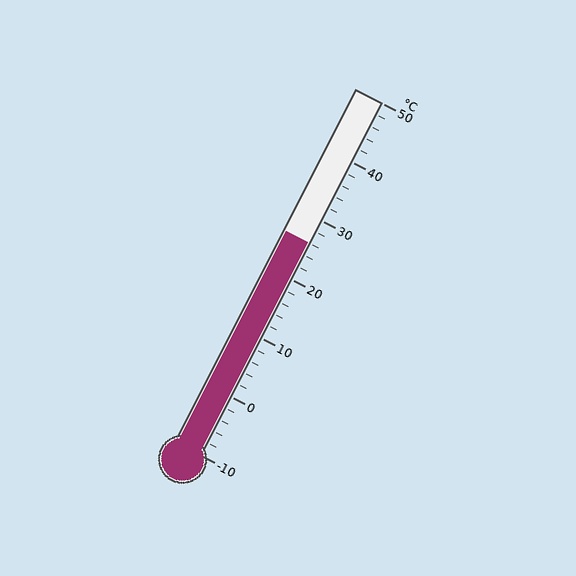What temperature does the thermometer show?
The thermometer shows approximately 26°C.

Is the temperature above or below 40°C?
The temperature is below 40°C.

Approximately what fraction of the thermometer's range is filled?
The thermometer is filled to approximately 60% of its range.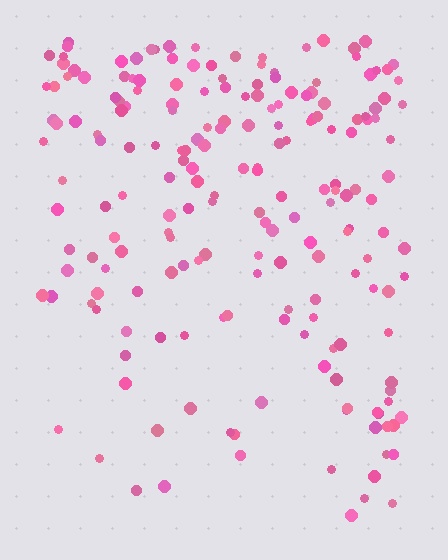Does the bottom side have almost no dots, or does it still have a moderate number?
Still a moderate number, just noticeably fewer than the top.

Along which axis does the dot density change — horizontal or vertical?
Vertical.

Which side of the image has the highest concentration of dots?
The top.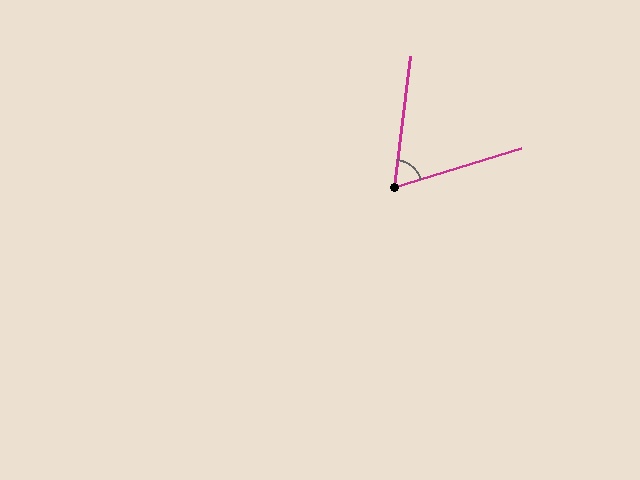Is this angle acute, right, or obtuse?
It is acute.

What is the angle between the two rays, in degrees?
Approximately 66 degrees.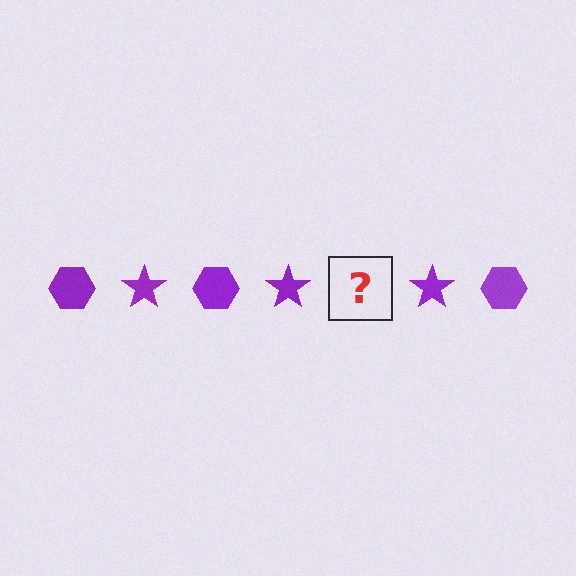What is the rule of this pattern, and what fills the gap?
The rule is that the pattern cycles through hexagon, star shapes in purple. The gap should be filled with a purple hexagon.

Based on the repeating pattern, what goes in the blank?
The blank should be a purple hexagon.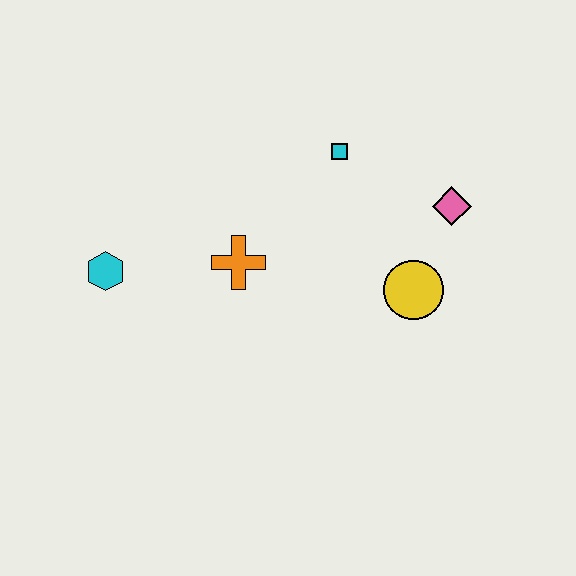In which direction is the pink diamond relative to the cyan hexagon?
The pink diamond is to the right of the cyan hexagon.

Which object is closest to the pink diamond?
The yellow circle is closest to the pink diamond.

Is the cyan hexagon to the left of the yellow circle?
Yes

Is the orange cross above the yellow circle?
Yes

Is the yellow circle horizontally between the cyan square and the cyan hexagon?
No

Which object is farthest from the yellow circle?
The cyan hexagon is farthest from the yellow circle.